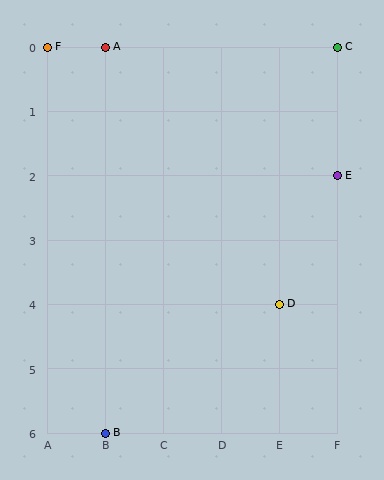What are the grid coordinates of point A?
Point A is at grid coordinates (B, 0).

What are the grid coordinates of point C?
Point C is at grid coordinates (F, 0).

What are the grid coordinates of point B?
Point B is at grid coordinates (B, 6).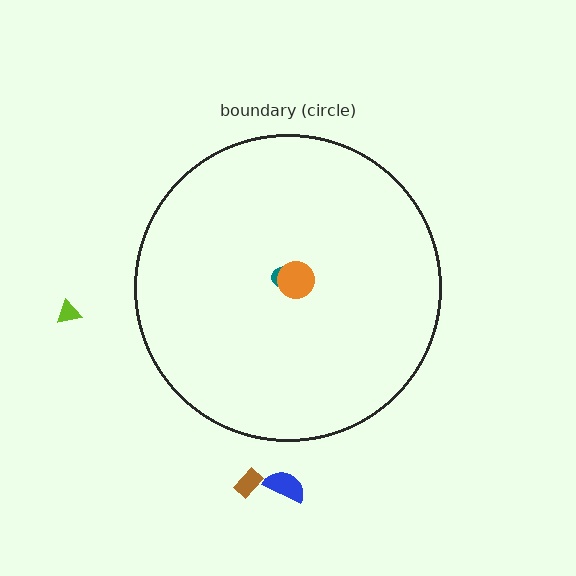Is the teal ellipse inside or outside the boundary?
Inside.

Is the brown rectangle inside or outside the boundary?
Outside.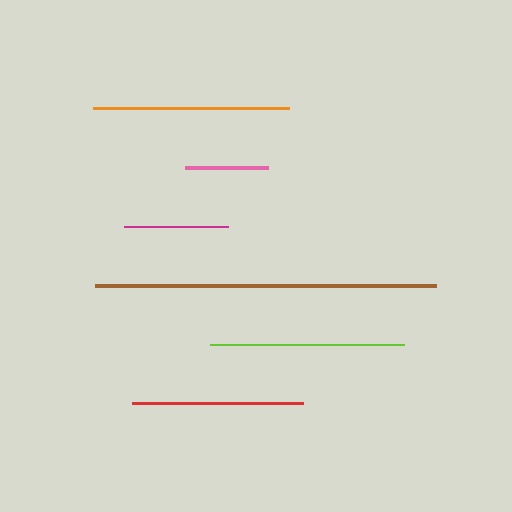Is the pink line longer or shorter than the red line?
The red line is longer than the pink line.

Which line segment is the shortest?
The pink line is the shortest at approximately 83 pixels.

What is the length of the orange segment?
The orange segment is approximately 197 pixels long.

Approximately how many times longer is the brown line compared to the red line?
The brown line is approximately 2.0 times the length of the red line.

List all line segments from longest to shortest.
From longest to shortest: brown, orange, lime, red, magenta, pink.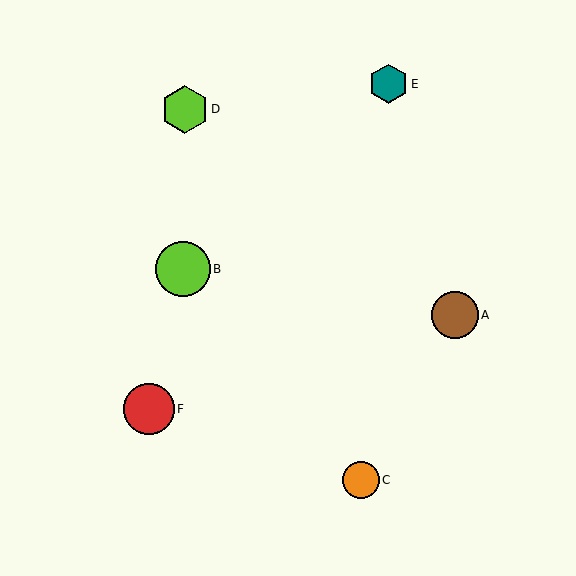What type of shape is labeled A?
Shape A is a brown circle.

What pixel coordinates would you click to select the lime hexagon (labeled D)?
Click at (185, 109) to select the lime hexagon D.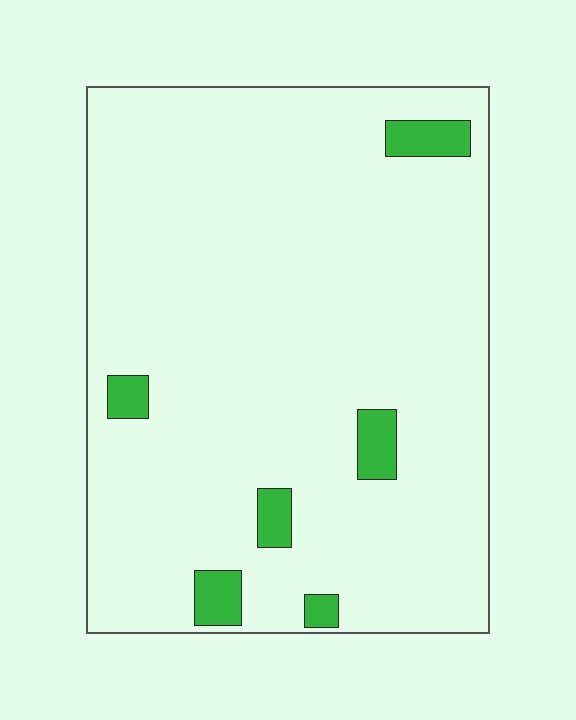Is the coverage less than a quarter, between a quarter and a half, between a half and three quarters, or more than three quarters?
Less than a quarter.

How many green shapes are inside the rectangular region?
6.